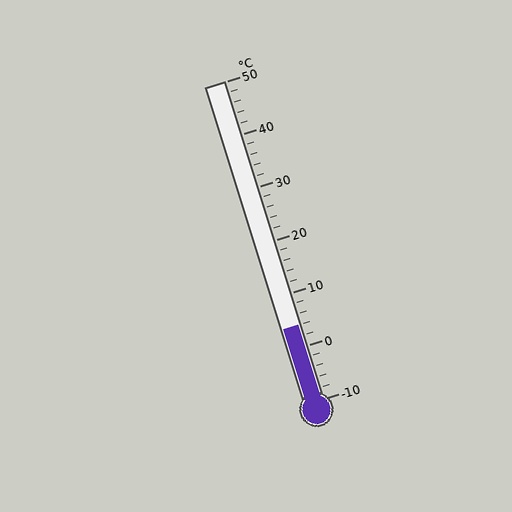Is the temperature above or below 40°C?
The temperature is below 40°C.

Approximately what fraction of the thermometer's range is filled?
The thermometer is filled to approximately 25% of its range.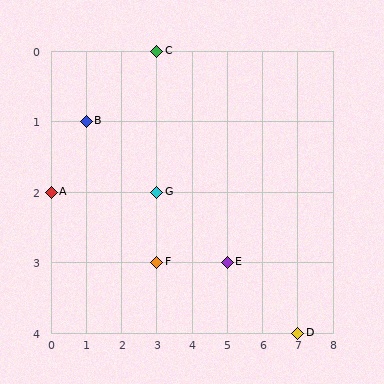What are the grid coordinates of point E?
Point E is at grid coordinates (5, 3).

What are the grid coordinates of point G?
Point G is at grid coordinates (3, 2).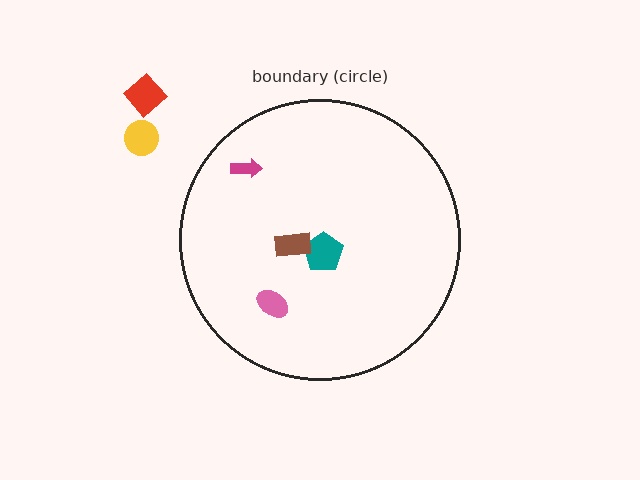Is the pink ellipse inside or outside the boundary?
Inside.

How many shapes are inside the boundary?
4 inside, 2 outside.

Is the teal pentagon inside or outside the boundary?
Inside.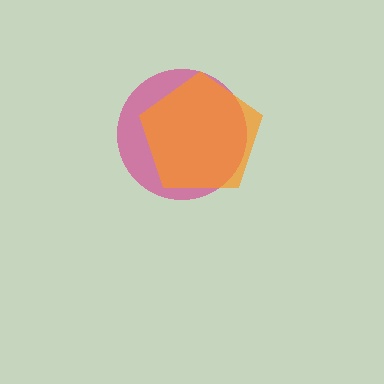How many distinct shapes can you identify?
There are 2 distinct shapes: a magenta circle, an orange pentagon.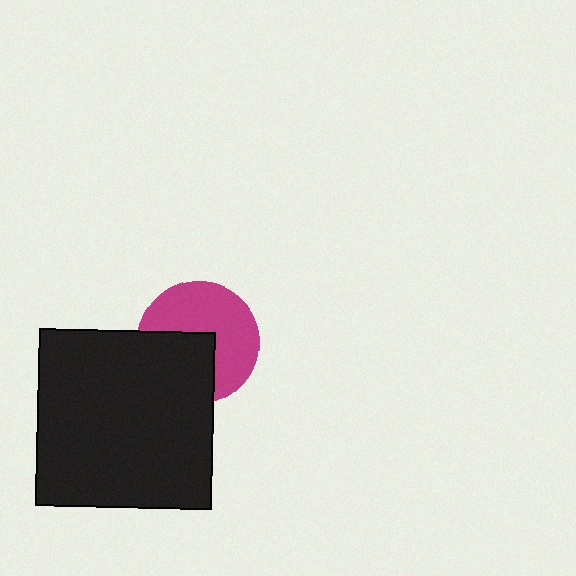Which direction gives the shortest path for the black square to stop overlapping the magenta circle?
Moving toward the lower-left gives the shortest separation.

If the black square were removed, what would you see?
You would see the complete magenta circle.